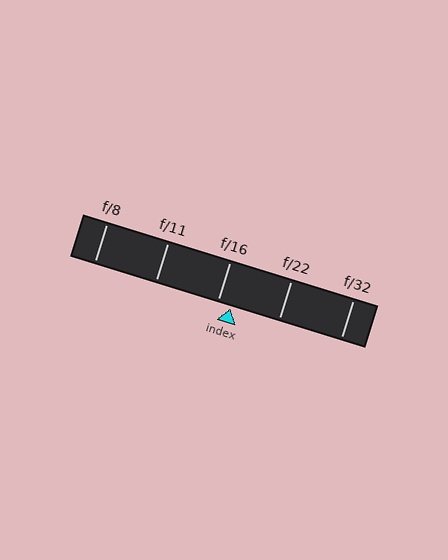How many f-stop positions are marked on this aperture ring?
There are 5 f-stop positions marked.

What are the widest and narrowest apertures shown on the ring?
The widest aperture shown is f/8 and the narrowest is f/32.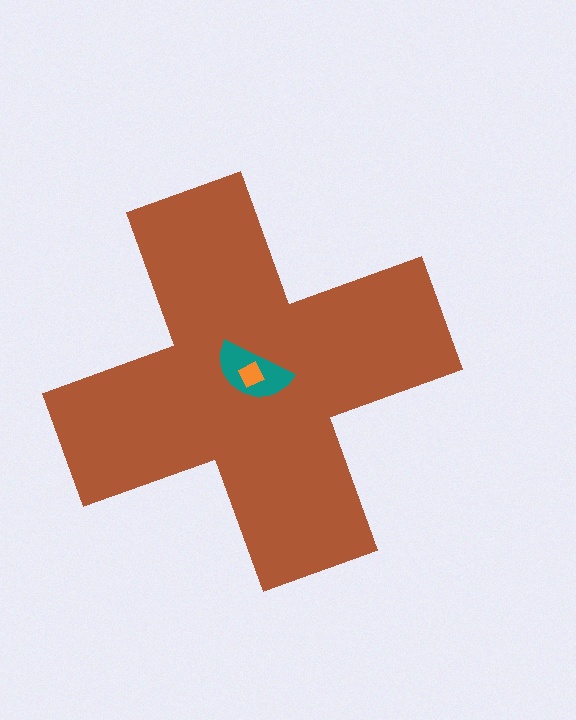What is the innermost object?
The orange square.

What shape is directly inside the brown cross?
The teal semicircle.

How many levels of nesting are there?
3.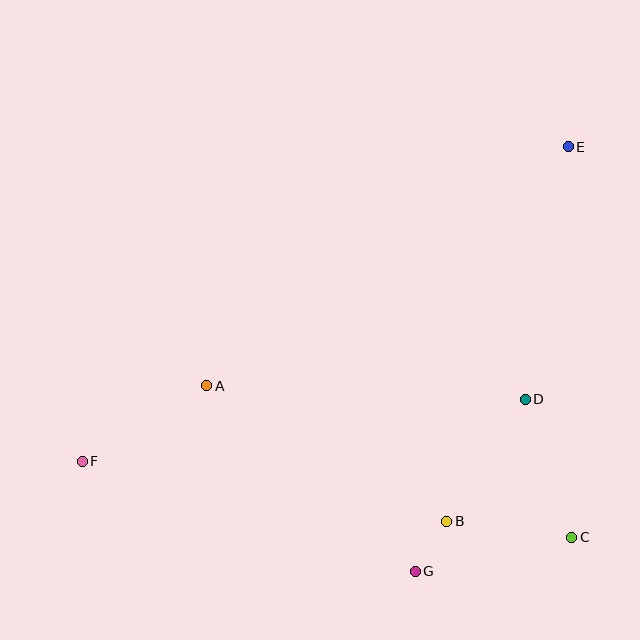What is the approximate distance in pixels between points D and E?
The distance between D and E is approximately 256 pixels.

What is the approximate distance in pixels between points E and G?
The distance between E and G is approximately 452 pixels.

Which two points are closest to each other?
Points B and G are closest to each other.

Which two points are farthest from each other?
Points E and F are farthest from each other.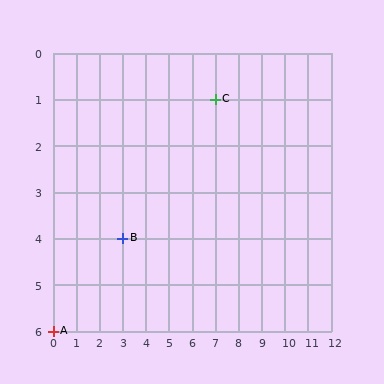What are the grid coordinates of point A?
Point A is at grid coordinates (0, 6).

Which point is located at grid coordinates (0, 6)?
Point A is at (0, 6).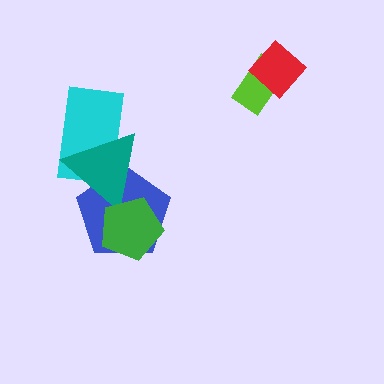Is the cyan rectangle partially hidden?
Yes, it is partially covered by another shape.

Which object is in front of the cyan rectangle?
The teal triangle is in front of the cyan rectangle.